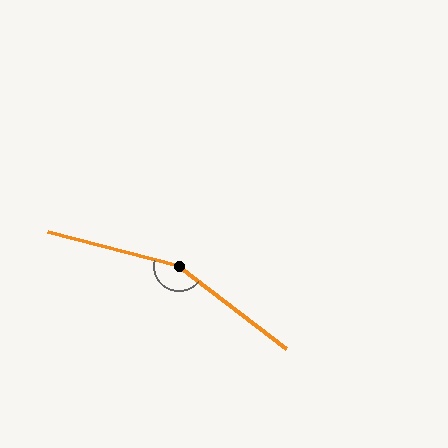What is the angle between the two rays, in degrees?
Approximately 157 degrees.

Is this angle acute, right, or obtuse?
It is obtuse.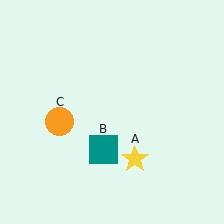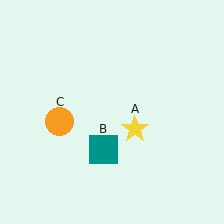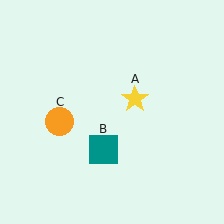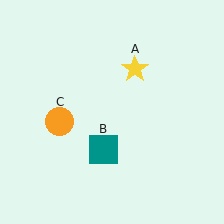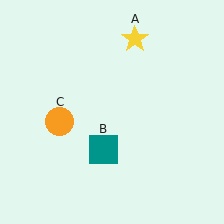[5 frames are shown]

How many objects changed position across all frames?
1 object changed position: yellow star (object A).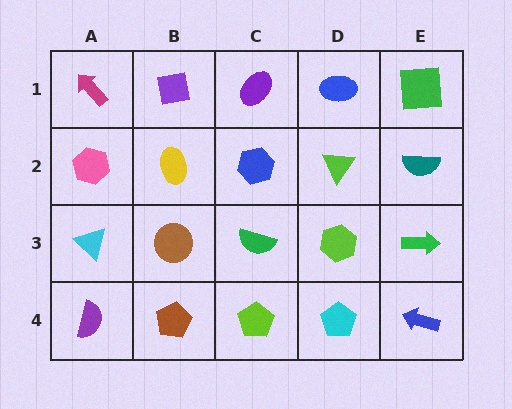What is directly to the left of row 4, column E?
A cyan pentagon.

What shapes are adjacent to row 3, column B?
A yellow ellipse (row 2, column B), a brown pentagon (row 4, column B), a cyan triangle (row 3, column A), a green semicircle (row 3, column C).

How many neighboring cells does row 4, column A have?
2.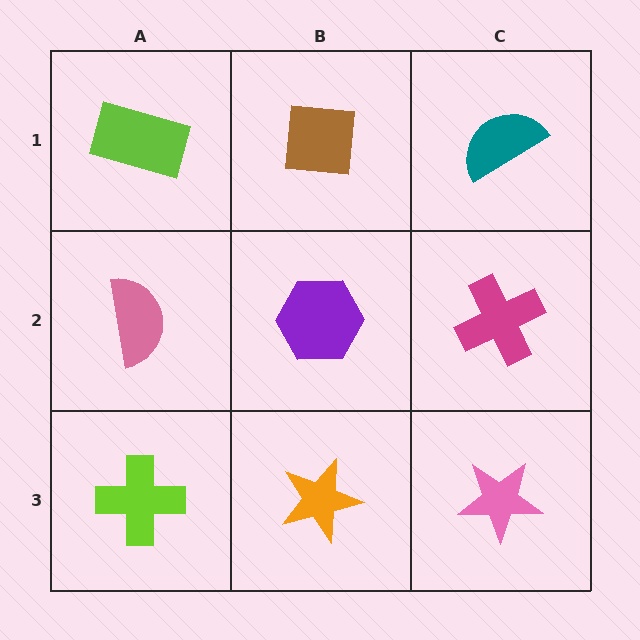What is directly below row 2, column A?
A lime cross.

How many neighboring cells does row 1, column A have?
2.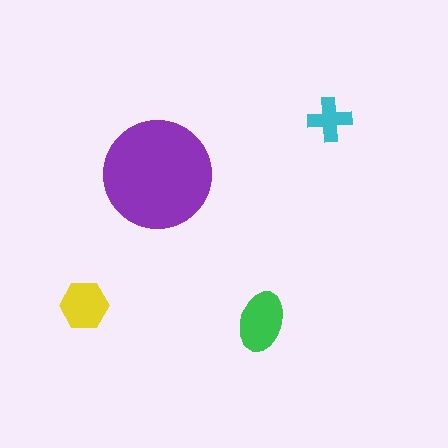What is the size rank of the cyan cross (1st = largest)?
4th.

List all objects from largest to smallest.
The purple circle, the green ellipse, the yellow hexagon, the cyan cross.